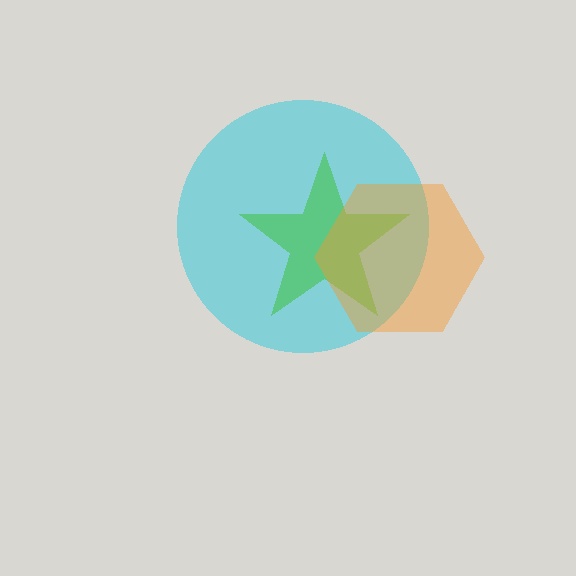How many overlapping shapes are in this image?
There are 3 overlapping shapes in the image.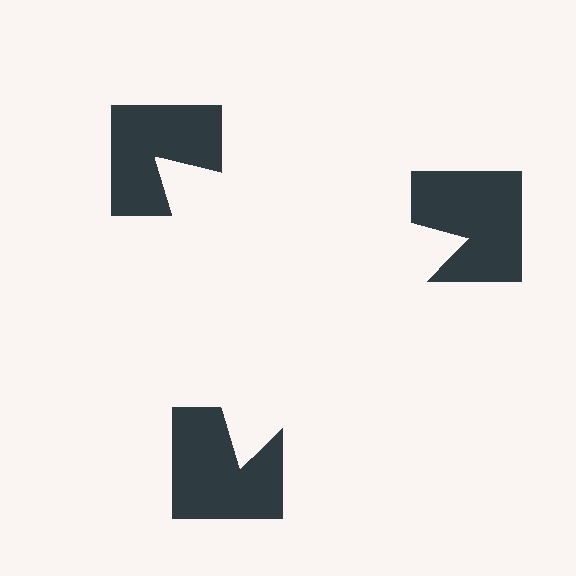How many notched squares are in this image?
There are 3 — one at each vertex of the illusory triangle.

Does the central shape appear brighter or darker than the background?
It typically appears slightly brighter than the background, even though no actual brightness change is drawn.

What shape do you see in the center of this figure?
An illusory triangle — its edges are inferred from the aligned wedge cuts in the notched squares, not physically drawn.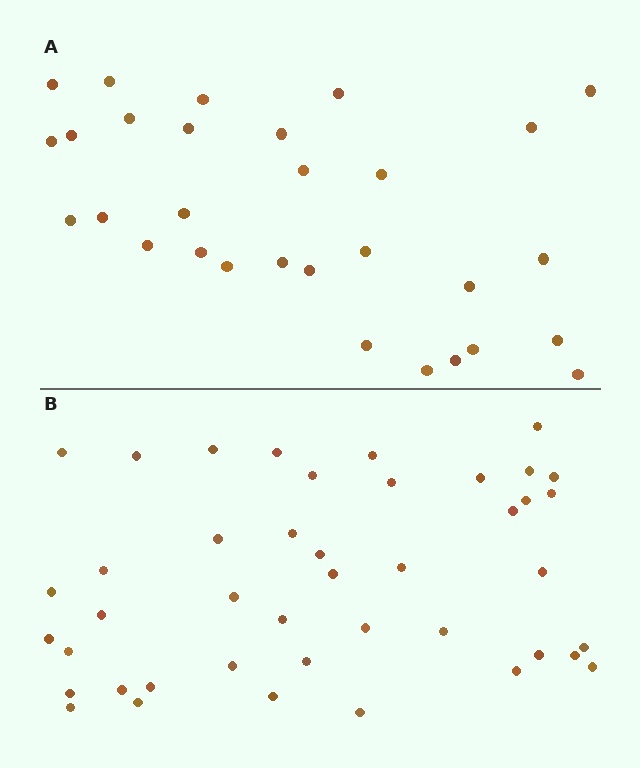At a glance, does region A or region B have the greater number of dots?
Region B (the bottom region) has more dots.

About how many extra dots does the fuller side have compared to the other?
Region B has approximately 15 more dots than region A.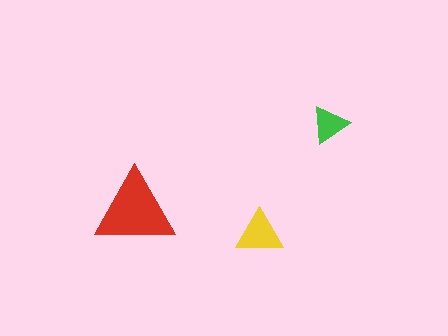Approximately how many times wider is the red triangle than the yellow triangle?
About 1.5 times wider.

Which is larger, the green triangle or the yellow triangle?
The yellow one.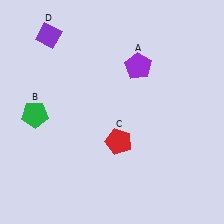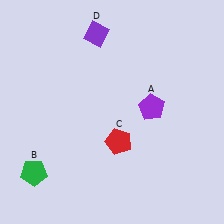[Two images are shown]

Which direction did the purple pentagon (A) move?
The purple pentagon (A) moved down.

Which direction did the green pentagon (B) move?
The green pentagon (B) moved down.